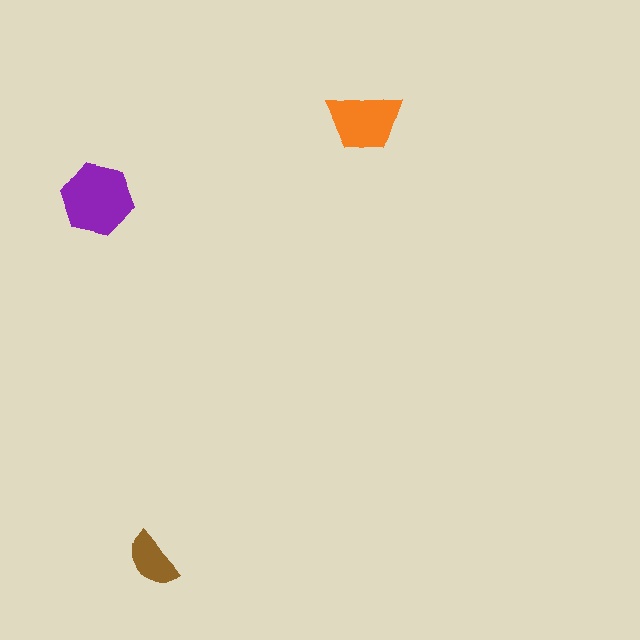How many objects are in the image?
There are 3 objects in the image.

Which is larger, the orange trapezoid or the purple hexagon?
The purple hexagon.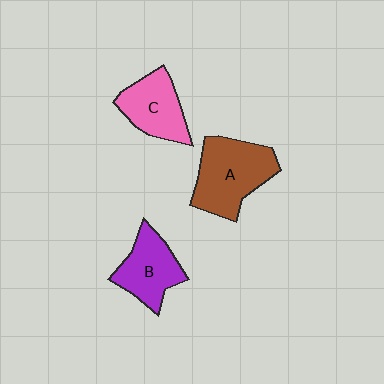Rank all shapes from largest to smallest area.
From largest to smallest: A (brown), B (purple), C (pink).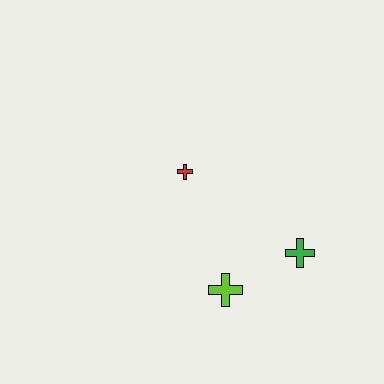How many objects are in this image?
There are 3 objects.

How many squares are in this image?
There are no squares.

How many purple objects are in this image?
There are no purple objects.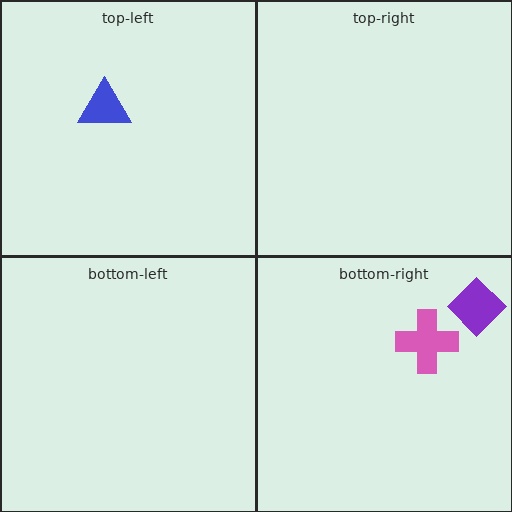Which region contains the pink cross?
The bottom-right region.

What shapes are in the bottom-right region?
The purple diamond, the pink cross.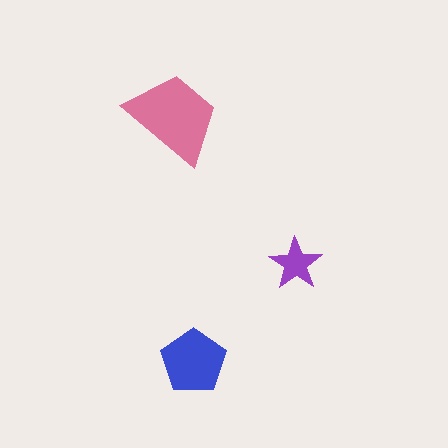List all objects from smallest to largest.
The purple star, the blue pentagon, the pink trapezoid.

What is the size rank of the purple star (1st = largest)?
3rd.